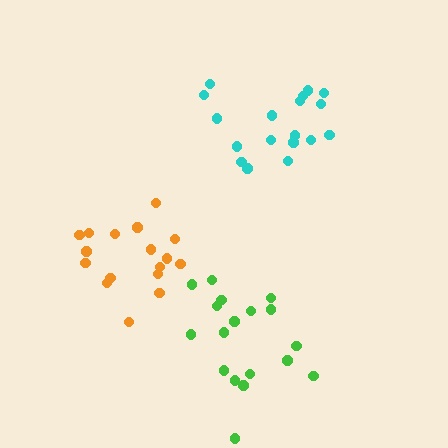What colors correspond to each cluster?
The clusters are colored: orange, cyan, green.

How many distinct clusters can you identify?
There are 3 distinct clusters.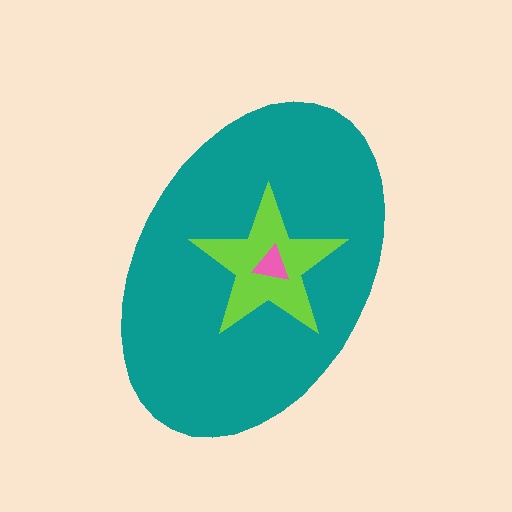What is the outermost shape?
The teal ellipse.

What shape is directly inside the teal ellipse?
The lime star.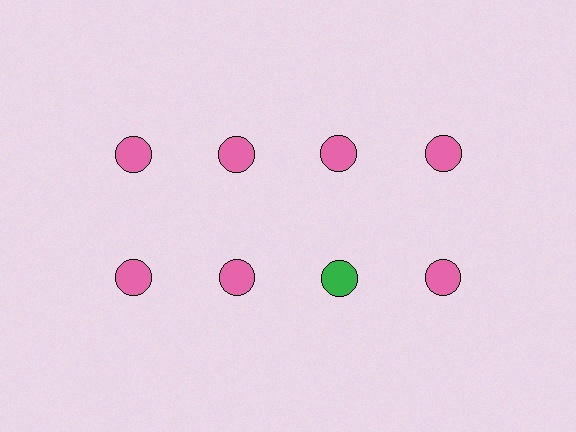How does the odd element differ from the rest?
It has a different color: green instead of pink.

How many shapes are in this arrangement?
There are 8 shapes arranged in a grid pattern.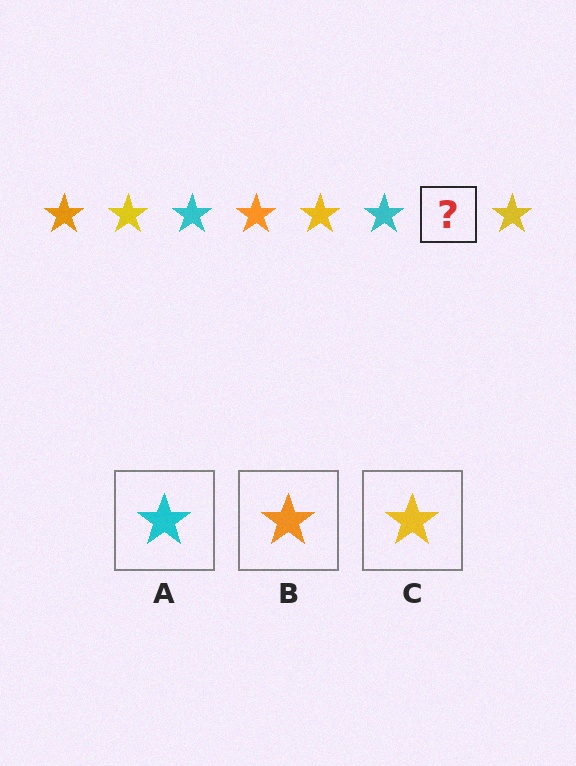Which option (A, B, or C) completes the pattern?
B.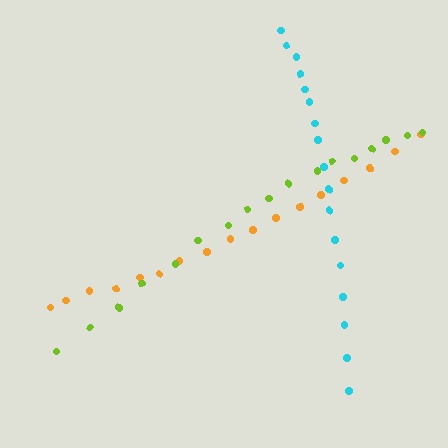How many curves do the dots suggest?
There are 3 distinct paths.